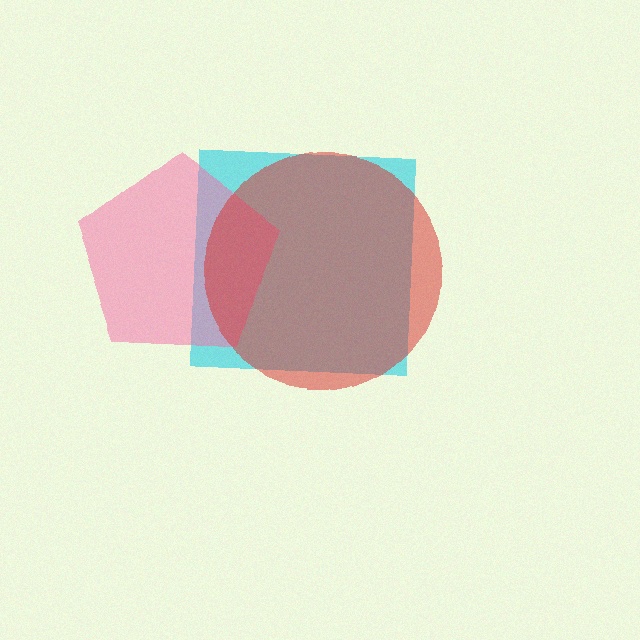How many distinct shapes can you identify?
There are 3 distinct shapes: a cyan square, a pink pentagon, a red circle.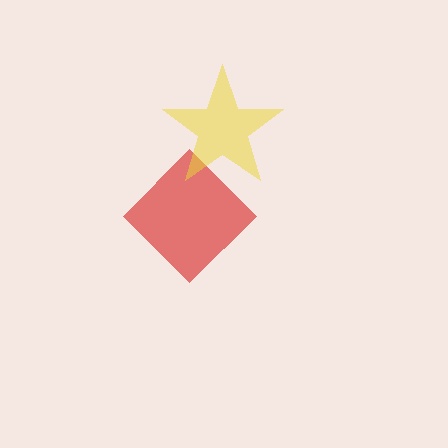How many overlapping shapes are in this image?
There are 2 overlapping shapes in the image.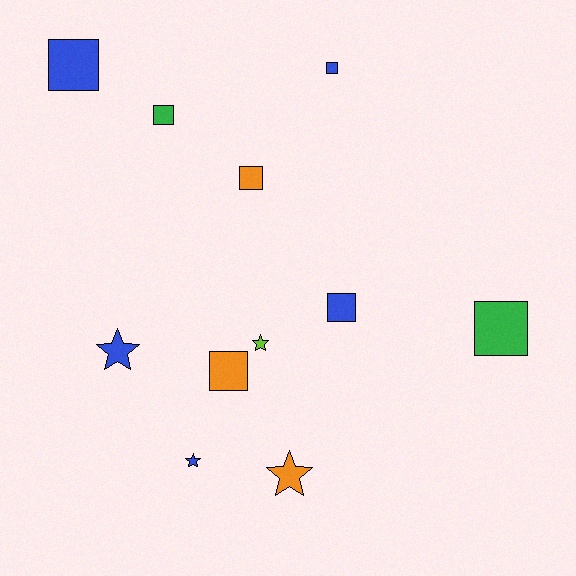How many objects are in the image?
There are 11 objects.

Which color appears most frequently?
Blue, with 5 objects.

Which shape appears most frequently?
Square, with 7 objects.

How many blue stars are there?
There are 2 blue stars.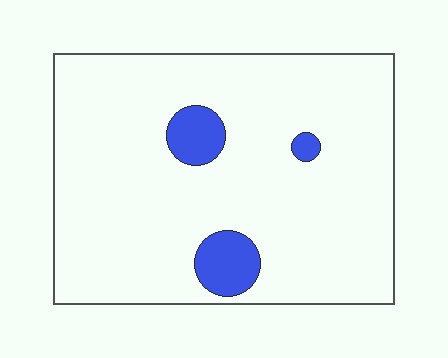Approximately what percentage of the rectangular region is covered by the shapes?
Approximately 10%.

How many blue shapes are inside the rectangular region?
3.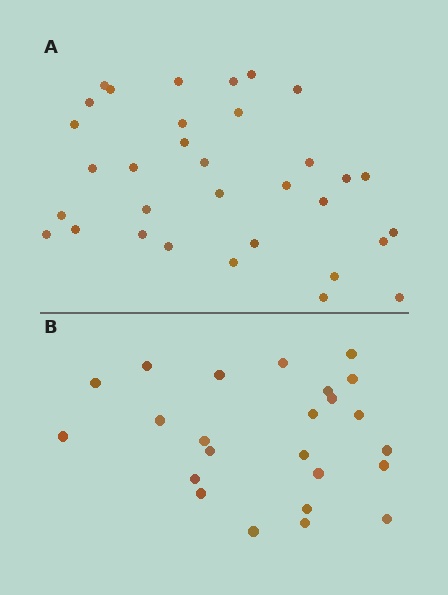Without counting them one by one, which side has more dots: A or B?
Region A (the top region) has more dots.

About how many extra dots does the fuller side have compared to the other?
Region A has roughly 8 or so more dots than region B.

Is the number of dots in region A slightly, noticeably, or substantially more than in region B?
Region A has noticeably more, but not dramatically so. The ratio is roughly 1.4 to 1.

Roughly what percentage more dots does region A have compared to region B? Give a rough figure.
About 40% more.